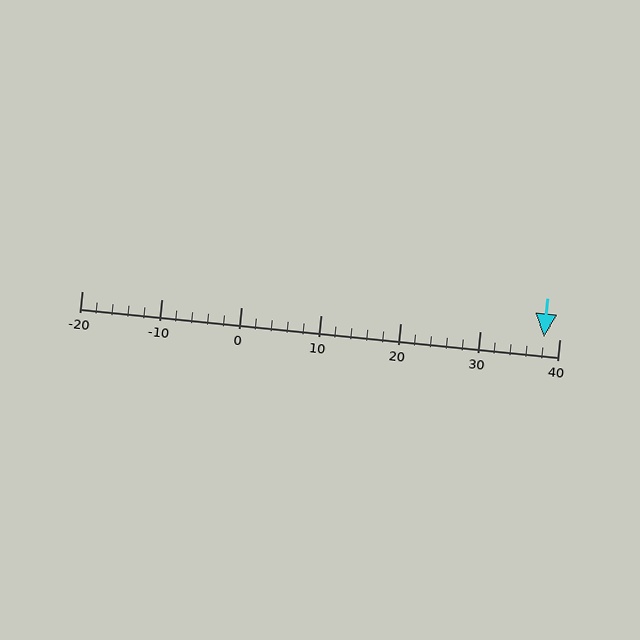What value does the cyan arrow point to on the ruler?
The cyan arrow points to approximately 38.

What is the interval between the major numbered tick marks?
The major tick marks are spaced 10 units apart.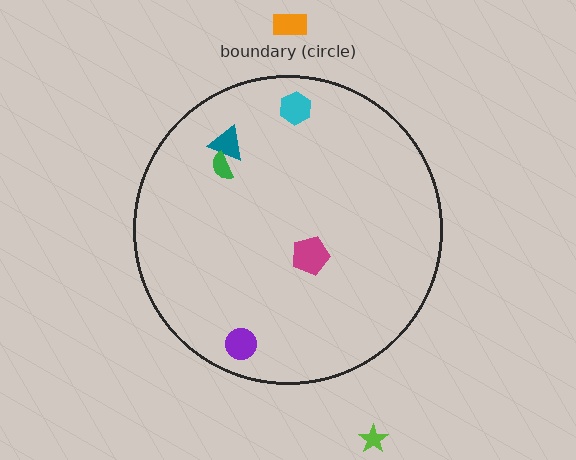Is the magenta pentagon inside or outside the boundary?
Inside.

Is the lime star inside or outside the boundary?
Outside.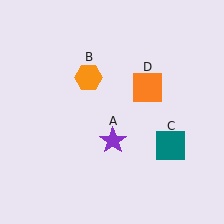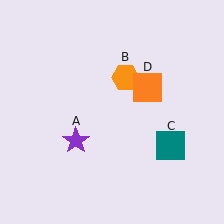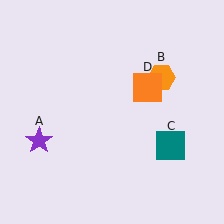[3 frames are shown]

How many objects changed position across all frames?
2 objects changed position: purple star (object A), orange hexagon (object B).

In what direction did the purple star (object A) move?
The purple star (object A) moved left.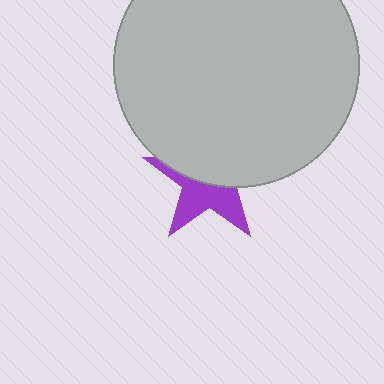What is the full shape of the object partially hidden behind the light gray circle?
The partially hidden object is a purple star.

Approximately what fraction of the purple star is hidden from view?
Roughly 54% of the purple star is hidden behind the light gray circle.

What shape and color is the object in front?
The object in front is a light gray circle.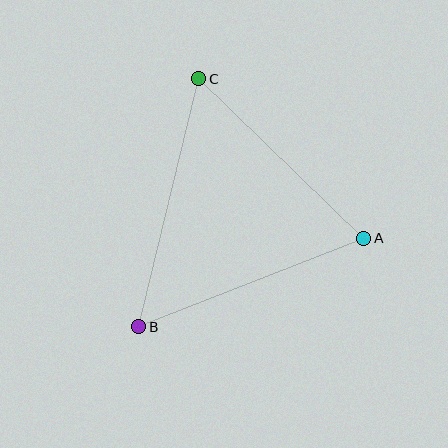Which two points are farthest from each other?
Points B and C are farthest from each other.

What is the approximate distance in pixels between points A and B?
The distance between A and B is approximately 242 pixels.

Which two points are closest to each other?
Points A and C are closest to each other.